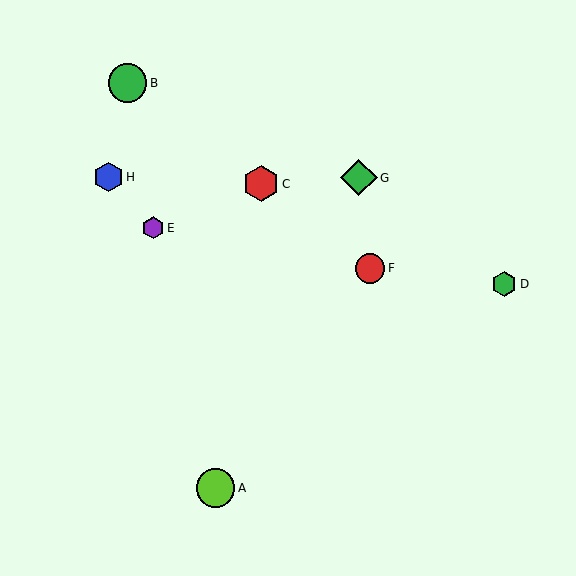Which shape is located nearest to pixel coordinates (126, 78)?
The green circle (labeled B) at (128, 83) is nearest to that location.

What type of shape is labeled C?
Shape C is a red hexagon.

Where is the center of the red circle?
The center of the red circle is at (370, 268).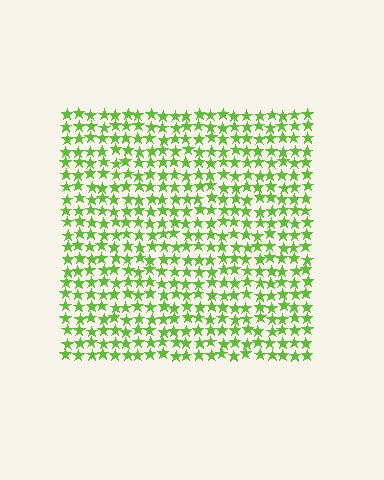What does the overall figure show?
The overall figure shows a square.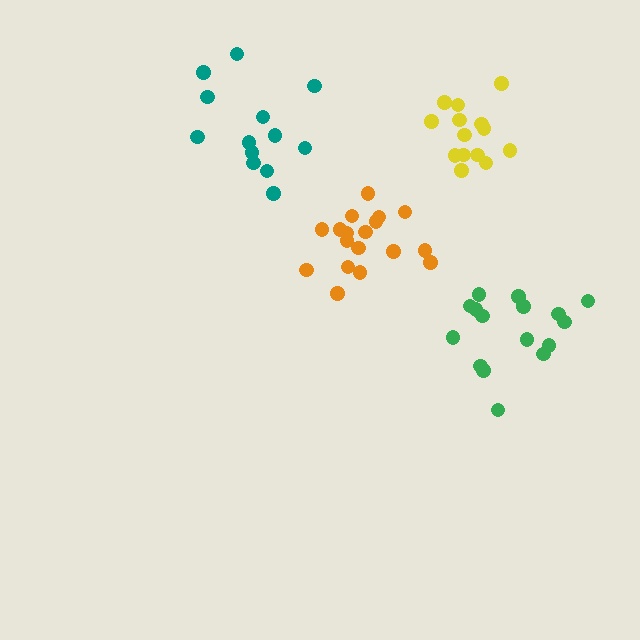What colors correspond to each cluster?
The clusters are colored: orange, yellow, teal, green.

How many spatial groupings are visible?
There are 4 spatial groupings.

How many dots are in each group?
Group 1: 18 dots, Group 2: 14 dots, Group 3: 13 dots, Group 4: 16 dots (61 total).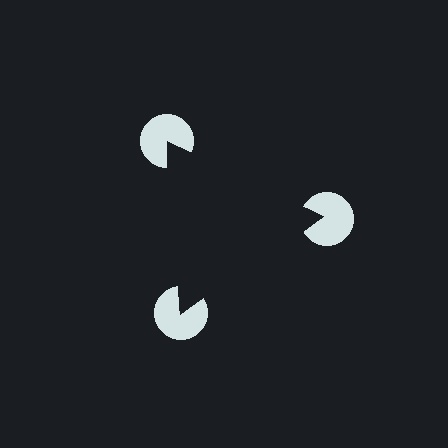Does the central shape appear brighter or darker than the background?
It typically appears slightly darker than the background, even though no actual brightness change is drawn.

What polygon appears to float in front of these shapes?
An illusory triangle — its edges are inferred from the aligned wedge cuts in the pac-man discs, not physically drawn.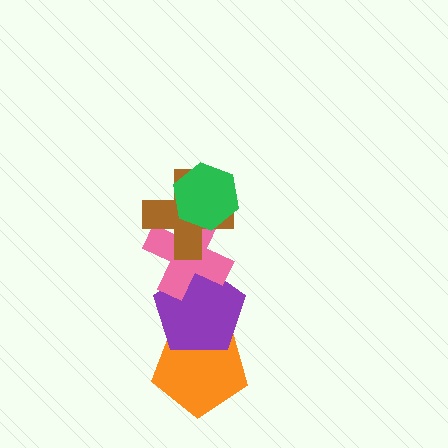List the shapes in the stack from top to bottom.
From top to bottom: the green hexagon, the brown cross, the pink cross, the purple pentagon, the orange pentagon.